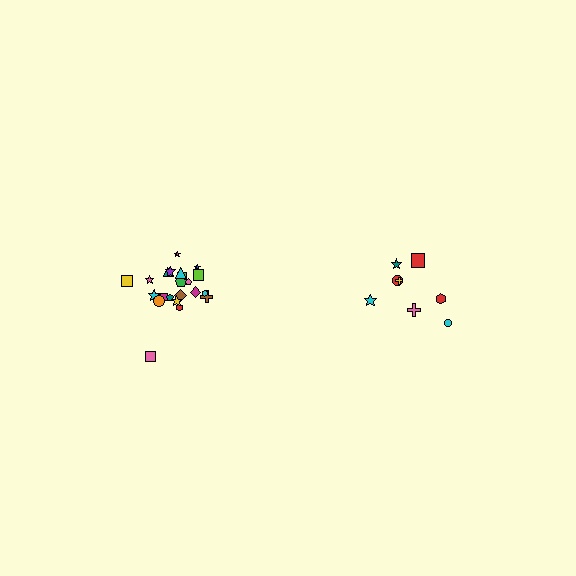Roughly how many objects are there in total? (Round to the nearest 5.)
Roughly 30 objects in total.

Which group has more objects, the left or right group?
The left group.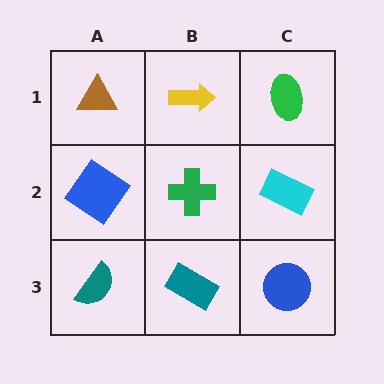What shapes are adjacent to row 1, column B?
A green cross (row 2, column B), a brown triangle (row 1, column A), a green ellipse (row 1, column C).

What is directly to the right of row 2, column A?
A green cross.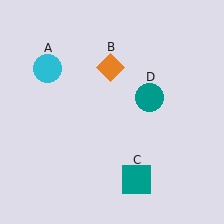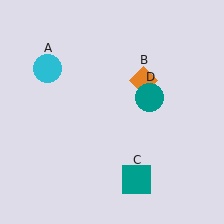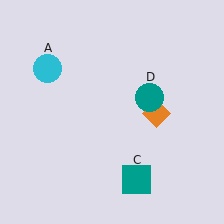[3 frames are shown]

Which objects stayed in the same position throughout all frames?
Cyan circle (object A) and teal square (object C) and teal circle (object D) remained stationary.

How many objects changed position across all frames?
1 object changed position: orange diamond (object B).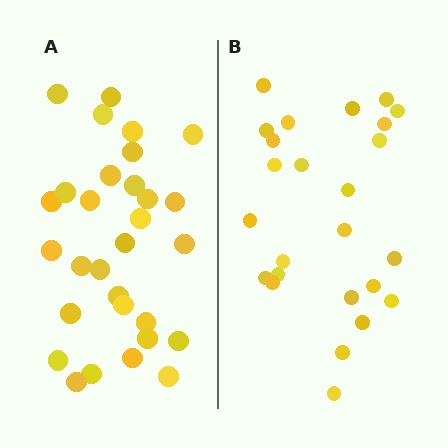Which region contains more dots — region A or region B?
Region A (the left region) has more dots.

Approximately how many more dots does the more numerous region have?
Region A has about 5 more dots than region B.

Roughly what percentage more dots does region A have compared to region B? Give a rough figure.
About 20% more.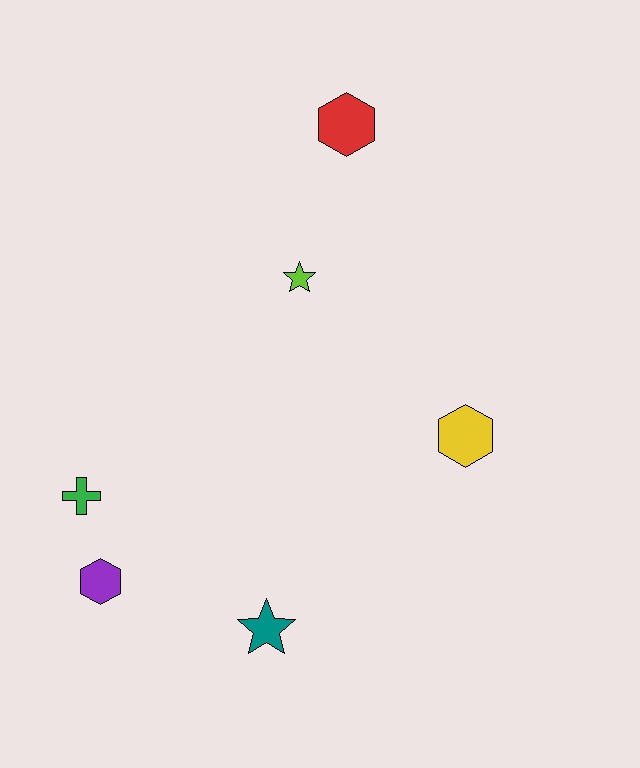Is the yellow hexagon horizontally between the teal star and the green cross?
No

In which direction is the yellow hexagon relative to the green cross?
The yellow hexagon is to the right of the green cross.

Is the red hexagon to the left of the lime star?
No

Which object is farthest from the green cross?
The red hexagon is farthest from the green cross.